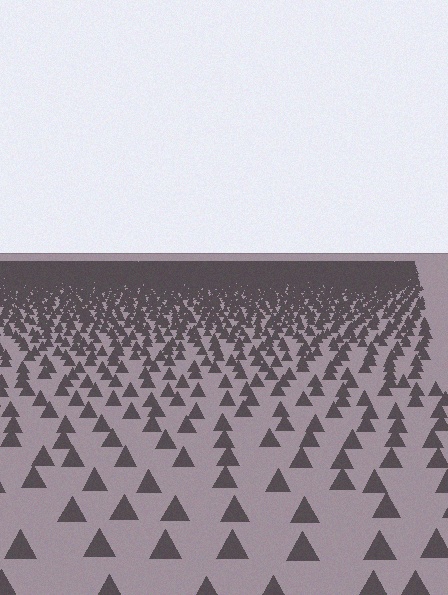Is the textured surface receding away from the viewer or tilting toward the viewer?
The surface is receding away from the viewer. Texture elements get smaller and denser toward the top.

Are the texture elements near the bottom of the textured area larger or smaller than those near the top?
Larger. Near the bottom, elements are closer to the viewer and appear at a bigger on-screen size.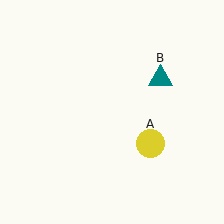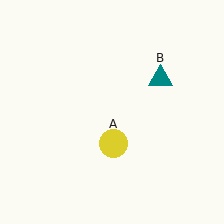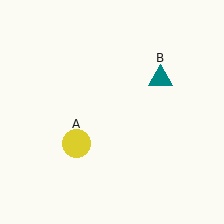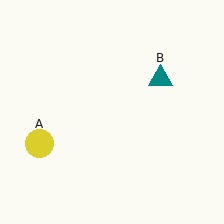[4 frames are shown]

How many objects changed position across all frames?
1 object changed position: yellow circle (object A).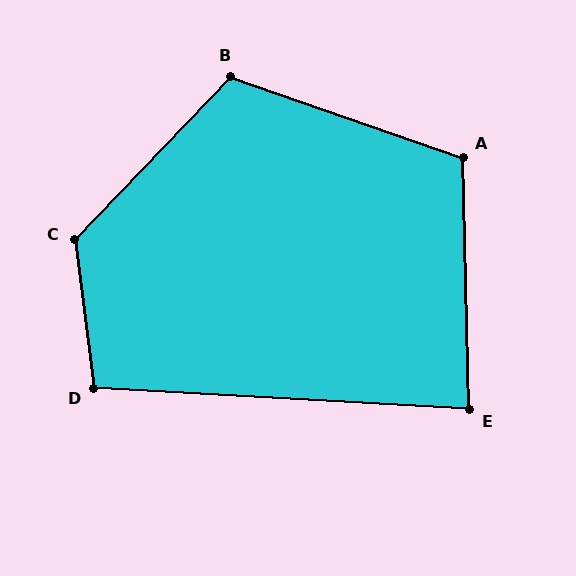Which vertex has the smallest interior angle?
E, at approximately 85 degrees.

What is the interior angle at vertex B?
Approximately 115 degrees (obtuse).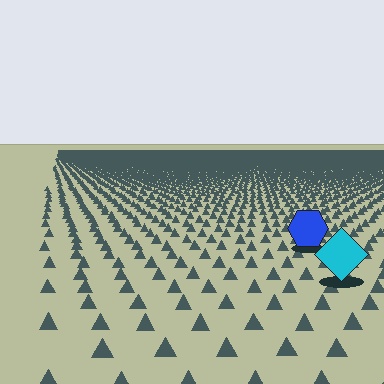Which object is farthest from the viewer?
The blue hexagon is farthest from the viewer. It appears smaller and the ground texture around it is denser.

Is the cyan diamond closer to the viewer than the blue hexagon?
Yes. The cyan diamond is closer — you can tell from the texture gradient: the ground texture is coarser near it.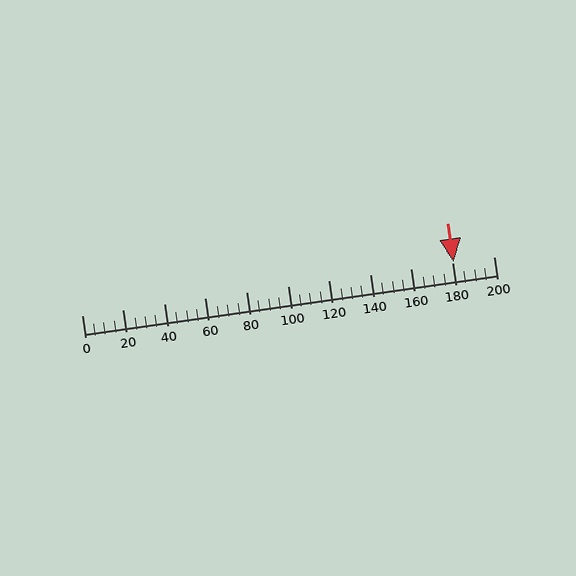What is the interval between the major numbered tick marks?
The major tick marks are spaced 20 units apart.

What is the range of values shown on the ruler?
The ruler shows values from 0 to 200.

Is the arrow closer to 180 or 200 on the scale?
The arrow is closer to 180.